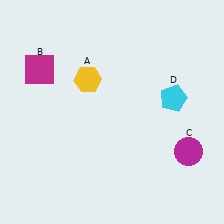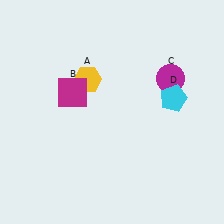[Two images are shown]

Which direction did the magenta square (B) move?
The magenta square (B) moved right.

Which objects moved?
The objects that moved are: the magenta square (B), the magenta circle (C).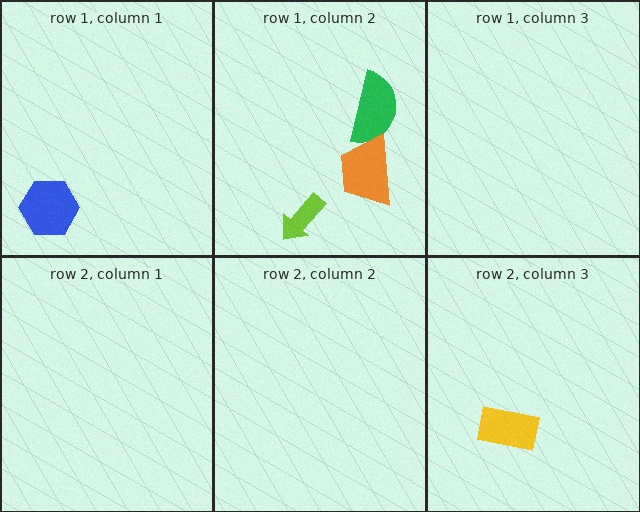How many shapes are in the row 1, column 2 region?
3.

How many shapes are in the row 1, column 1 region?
1.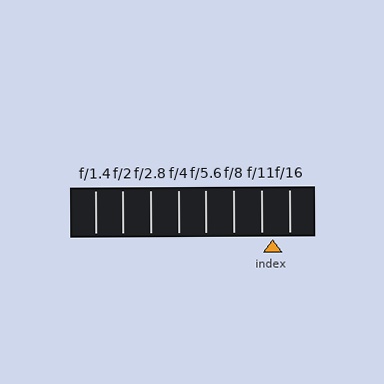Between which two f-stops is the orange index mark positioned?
The index mark is between f/11 and f/16.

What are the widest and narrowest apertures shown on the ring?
The widest aperture shown is f/1.4 and the narrowest is f/16.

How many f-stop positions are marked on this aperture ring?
There are 8 f-stop positions marked.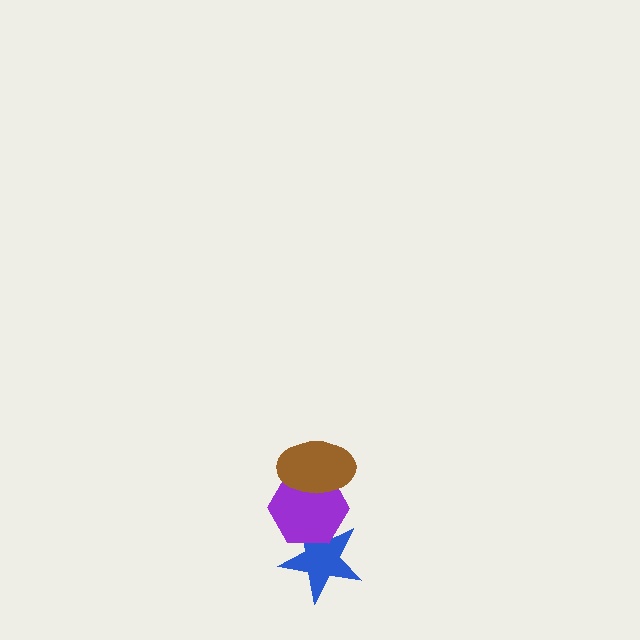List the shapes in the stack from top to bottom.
From top to bottom: the brown ellipse, the purple hexagon, the blue star.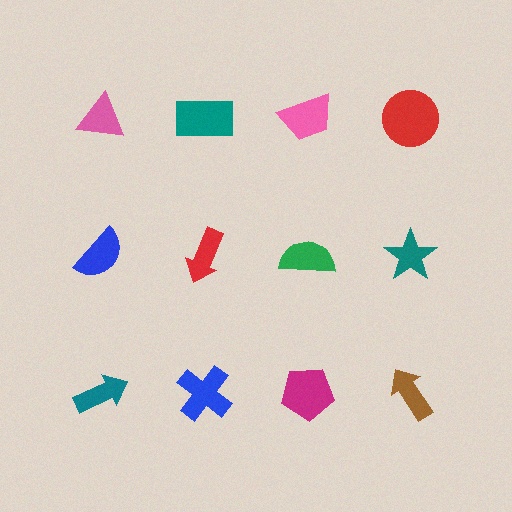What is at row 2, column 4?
A teal star.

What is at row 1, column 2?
A teal rectangle.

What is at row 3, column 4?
A brown arrow.